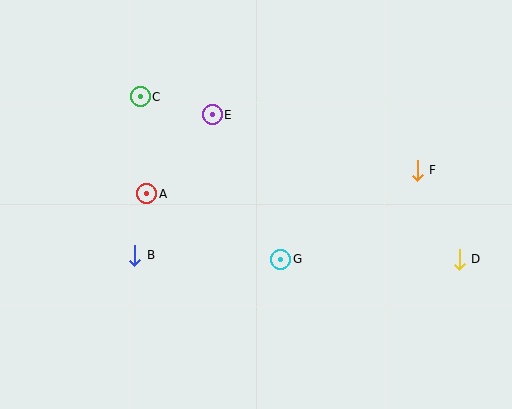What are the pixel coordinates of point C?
Point C is at (140, 97).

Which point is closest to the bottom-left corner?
Point B is closest to the bottom-left corner.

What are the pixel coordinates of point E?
Point E is at (212, 115).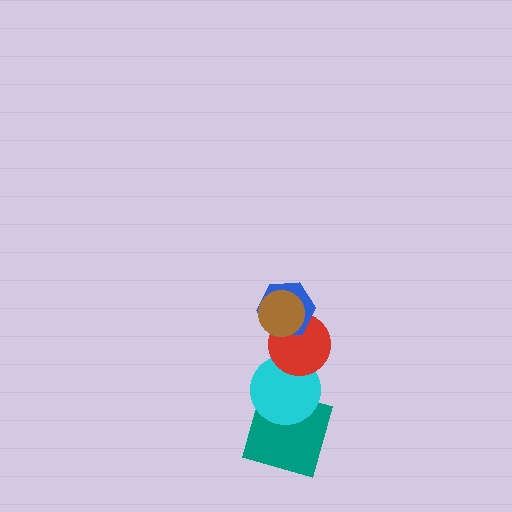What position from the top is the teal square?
The teal square is 5th from the top.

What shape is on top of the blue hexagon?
The brown circle is on top of the blue hexagon.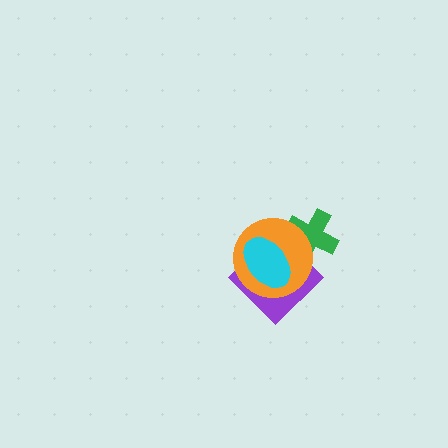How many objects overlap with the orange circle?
3 objects overlap with the orange circle.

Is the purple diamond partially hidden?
Yes, it is partially covered by another shape.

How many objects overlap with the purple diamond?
3 objects overlap with the purple diamond.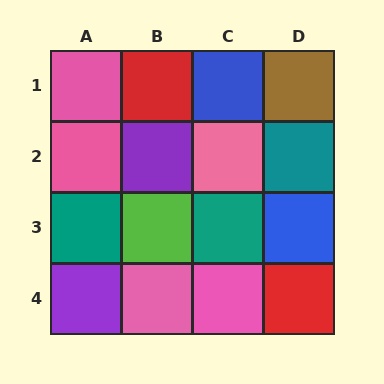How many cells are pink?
5 cells are pink.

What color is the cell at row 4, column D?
Red.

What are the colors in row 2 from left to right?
Pink, purple, pink, teal.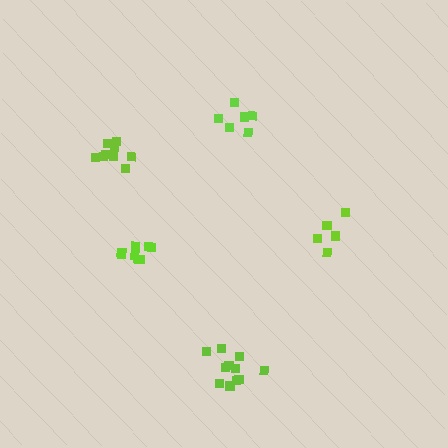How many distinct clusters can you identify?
There are 5 distinct clusters.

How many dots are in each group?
Group 1: 5 dots, Group 2: 6 dots, Group 3: 9 dots, Group 4: 11 dots, Group 5: 8 dots (39 total).